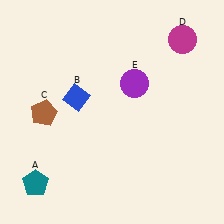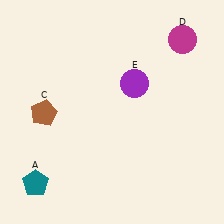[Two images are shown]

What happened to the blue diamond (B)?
The blue diamond (B) was removed in Image 2. It was in the top-left area of Image 1.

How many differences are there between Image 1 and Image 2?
There is 1 difference between the two images.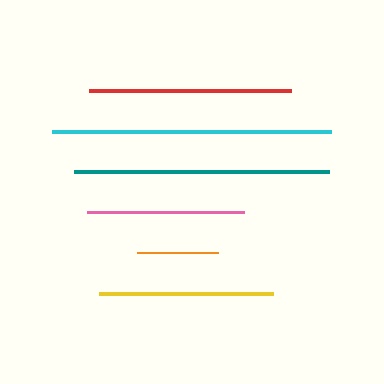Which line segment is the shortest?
The orange line is the shortest at approximately 82 pixels.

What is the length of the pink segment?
The pink segment is approximately 156 pixels long.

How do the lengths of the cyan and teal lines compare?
The cyan and teal lines are approximately the same length.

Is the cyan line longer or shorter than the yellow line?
The cyan line is longer than the yellow line.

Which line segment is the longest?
The cyan line is the longest at approximately 279 pixels.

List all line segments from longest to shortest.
From longest to shortest: cyan, teal, red, yellow, pink, orange.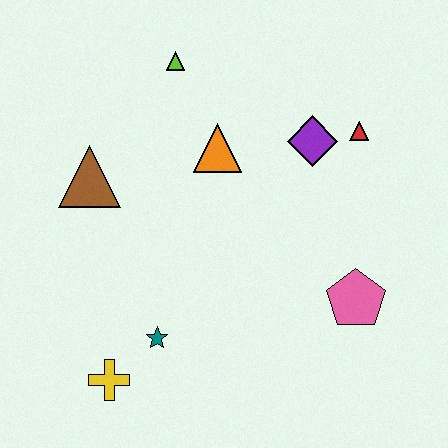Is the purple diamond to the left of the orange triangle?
No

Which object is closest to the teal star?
The yellow cross is closest to the teal star.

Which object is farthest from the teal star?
The red triangle is farthest from the teal star.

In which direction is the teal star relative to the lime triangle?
The teal star is below the lime triangle.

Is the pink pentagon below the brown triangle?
Yes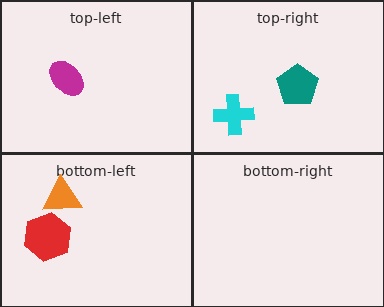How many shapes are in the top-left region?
1.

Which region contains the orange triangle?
The bottom-left region.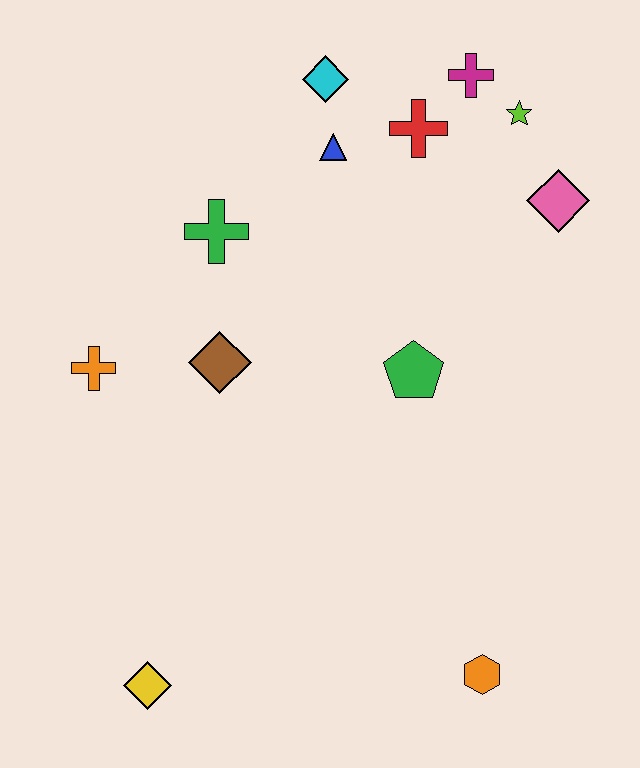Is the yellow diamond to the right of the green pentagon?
No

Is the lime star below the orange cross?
No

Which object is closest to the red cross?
The magenta cross is closest to the red cross.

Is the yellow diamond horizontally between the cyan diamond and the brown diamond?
No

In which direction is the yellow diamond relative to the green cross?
The yellow diamond is below the green cross.